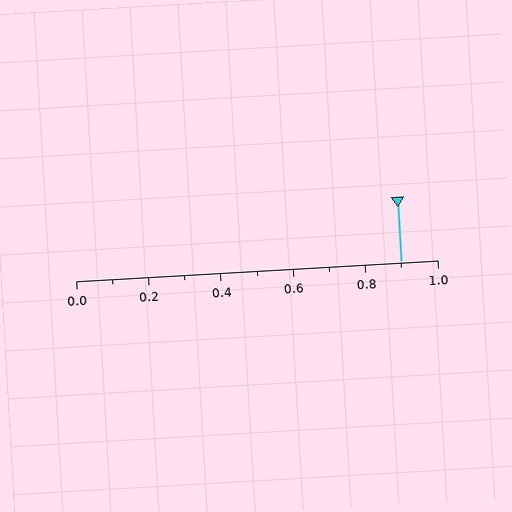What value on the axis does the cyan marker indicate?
The marker indicates approximately 0.9.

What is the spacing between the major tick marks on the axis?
The major ticks are spaced 0.2 apart.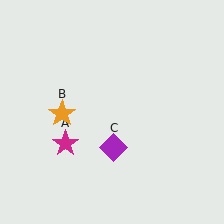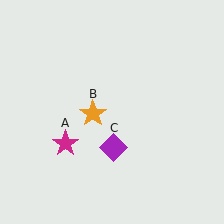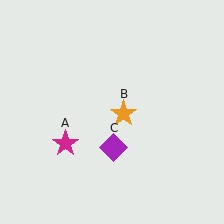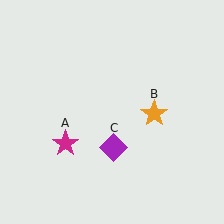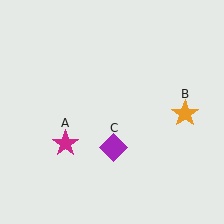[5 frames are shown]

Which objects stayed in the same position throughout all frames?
Magenta star (object A) and purple diamond (object C) remained stationary.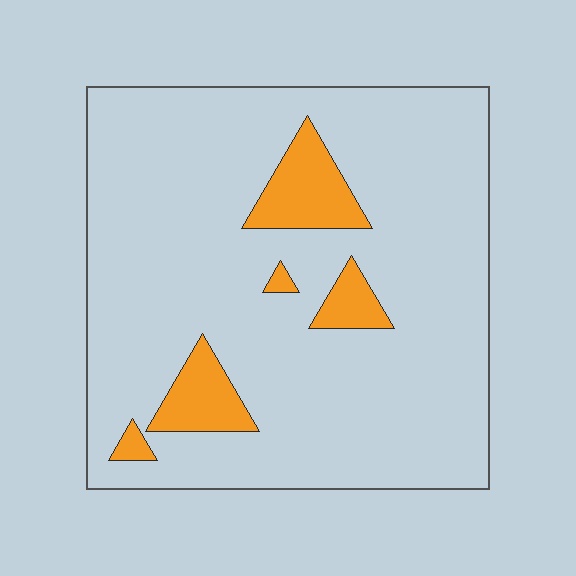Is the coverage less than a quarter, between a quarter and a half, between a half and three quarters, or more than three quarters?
Less than a quarter.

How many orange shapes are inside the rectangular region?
5.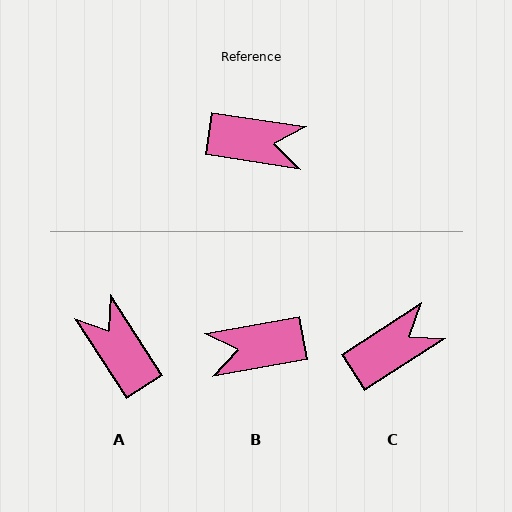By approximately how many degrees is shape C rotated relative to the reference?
Approximately 42 degrees counter-clockwise.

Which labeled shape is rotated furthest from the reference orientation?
B, about 161 degrees away.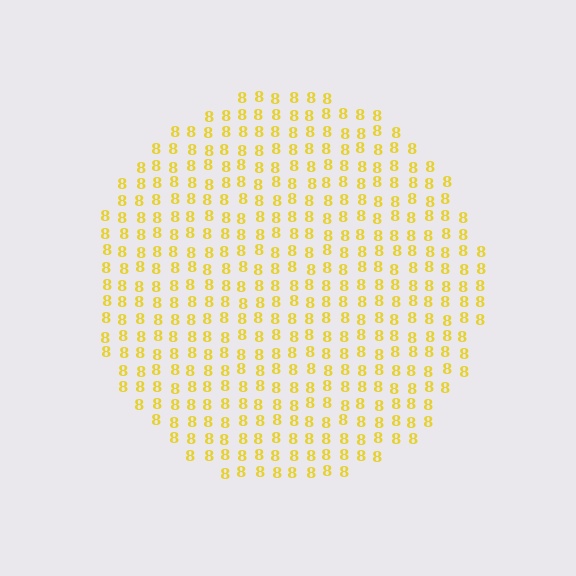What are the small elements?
The small elements are digit 8's.